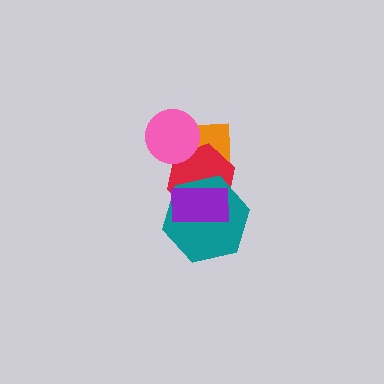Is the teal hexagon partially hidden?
Yes, it is partially covered by another shape.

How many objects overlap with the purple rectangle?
2 objects overlap with the purple rectangle.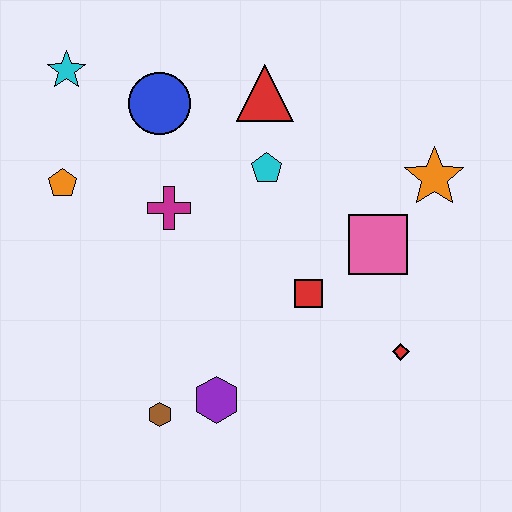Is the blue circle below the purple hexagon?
No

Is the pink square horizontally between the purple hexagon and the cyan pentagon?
No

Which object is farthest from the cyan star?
The red diamond is farthest from the cyan star.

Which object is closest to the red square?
The pink square is closest to the red square.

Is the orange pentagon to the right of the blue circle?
No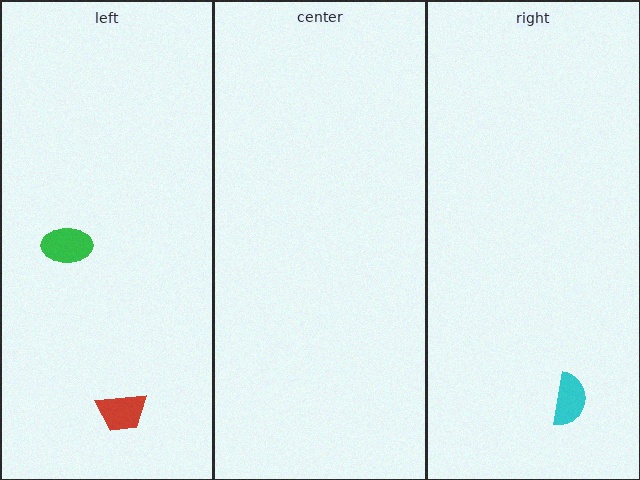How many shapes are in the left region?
2.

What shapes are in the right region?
The cyan semicircle.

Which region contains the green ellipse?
The left region.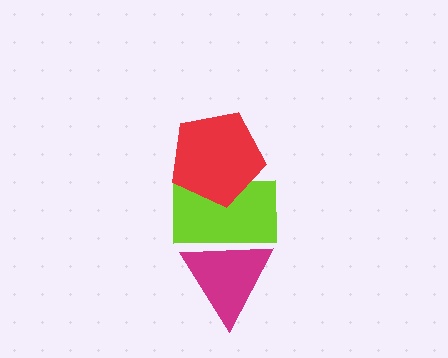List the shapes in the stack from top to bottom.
From top to bottom: the red pentagon, the lime rectangle, the magenta triangle.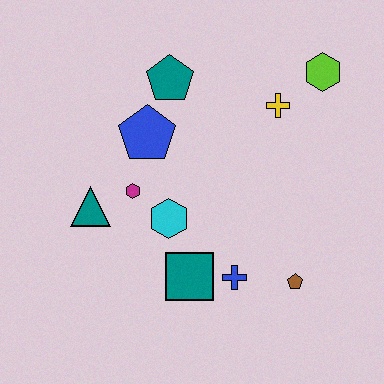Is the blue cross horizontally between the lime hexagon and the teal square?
Yes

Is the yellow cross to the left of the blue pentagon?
No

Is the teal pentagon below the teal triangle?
No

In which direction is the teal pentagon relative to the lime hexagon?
The teal pentagon is to the left of the lime hexagon.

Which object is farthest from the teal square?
The lime hexagon is farthest from the teal square.